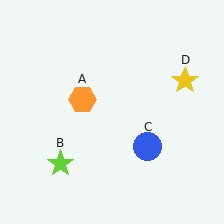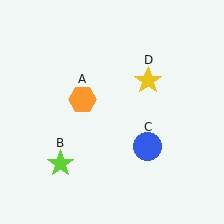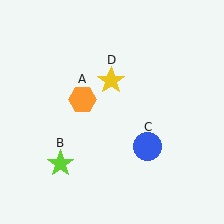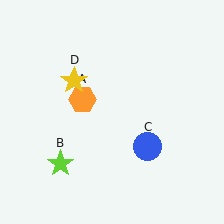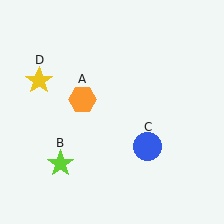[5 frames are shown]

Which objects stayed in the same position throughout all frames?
Orange hexagon (object A) and lime star (object B) and blue circle (object C) remained stationary.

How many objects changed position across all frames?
1 object changed position: yellow star (object D).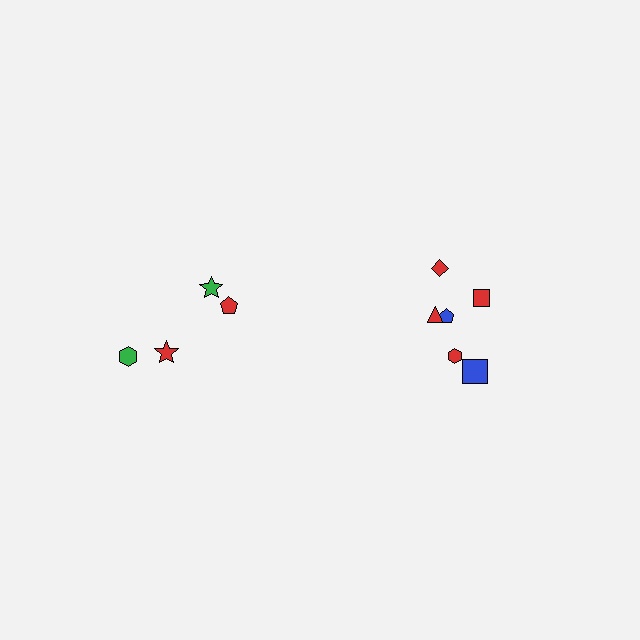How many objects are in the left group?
There are 4 objects.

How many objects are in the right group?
There are 6 objects.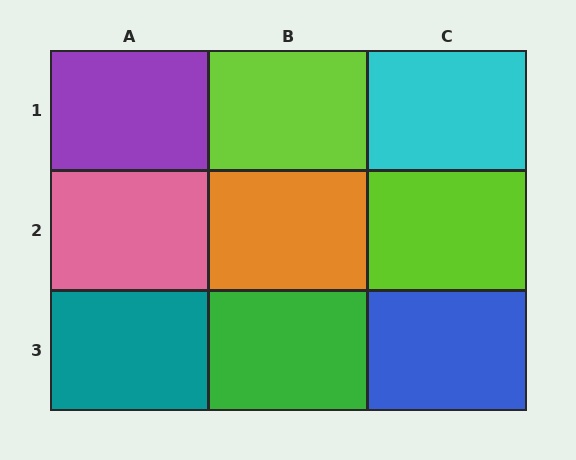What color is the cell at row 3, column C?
Blue.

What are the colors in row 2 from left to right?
Pink, orange, lime.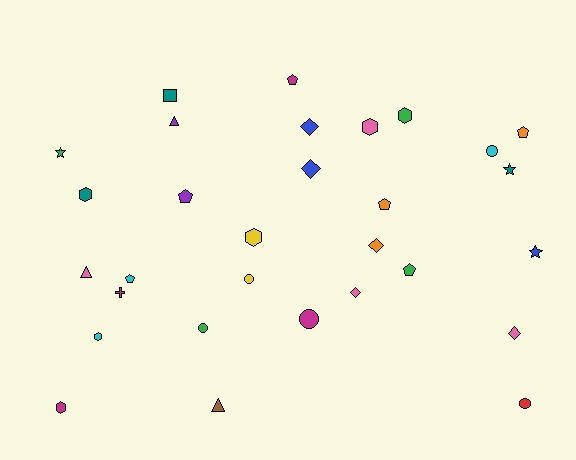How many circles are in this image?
There are 5 circles.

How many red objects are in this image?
There is 1 red object.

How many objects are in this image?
There are 30 objects.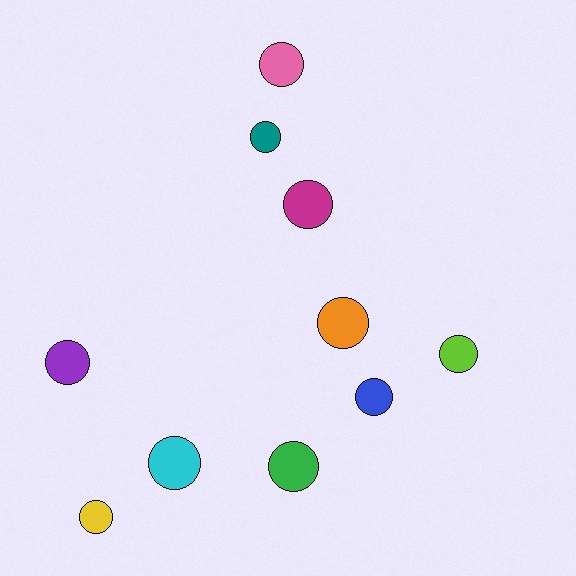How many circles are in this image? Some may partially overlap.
There are 10 circles.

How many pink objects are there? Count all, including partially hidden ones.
There is 1 pink object.